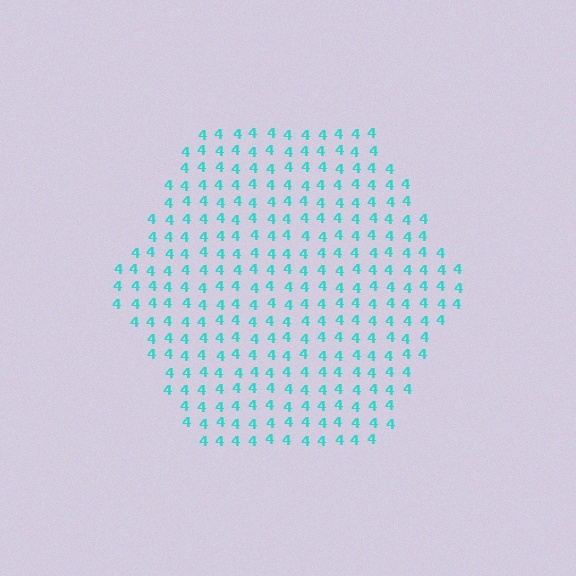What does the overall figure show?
The overall figure shows a hexagon.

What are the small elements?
The small elements are digit 4's.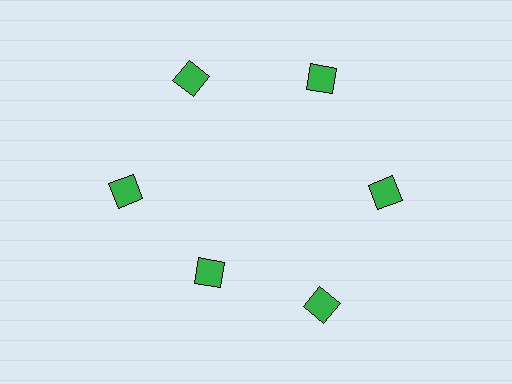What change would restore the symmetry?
The symmetry would be restored by moving it outward, back onto the ring so that all 6 squares sit at equal angles and equal distance from the center.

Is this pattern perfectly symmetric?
No. The 6 green squares are arranged in a ring, but one element near the 7 o'clock position is pulled inward toward the center, breaking the 6-fold rotational symmetry.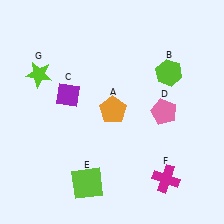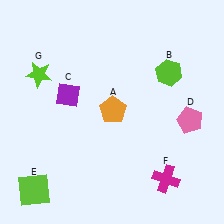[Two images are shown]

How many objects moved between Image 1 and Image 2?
2 objects moved between the two images.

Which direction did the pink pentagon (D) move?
The pink pentagon (D) moved right.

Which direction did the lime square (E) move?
The lime square (E) moved left.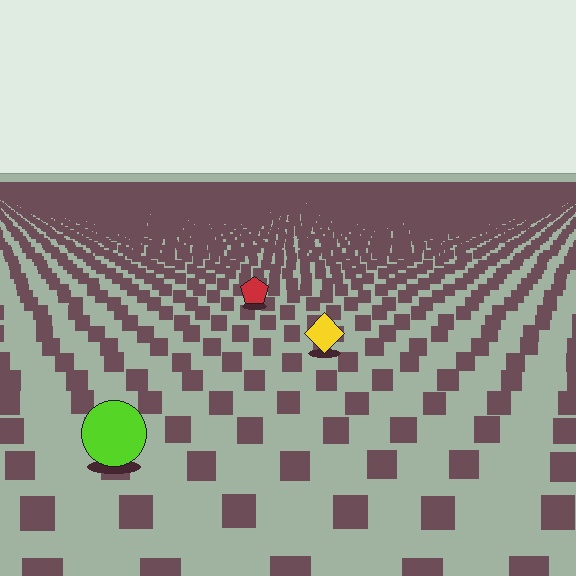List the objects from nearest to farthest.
From nearest to farthest: the lime circle, the yellow diamond, the red pentagon.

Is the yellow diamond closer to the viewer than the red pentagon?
Yes. The yellow diamond is closer — you can tell from the texture gradient: the ground texture is coarser near it.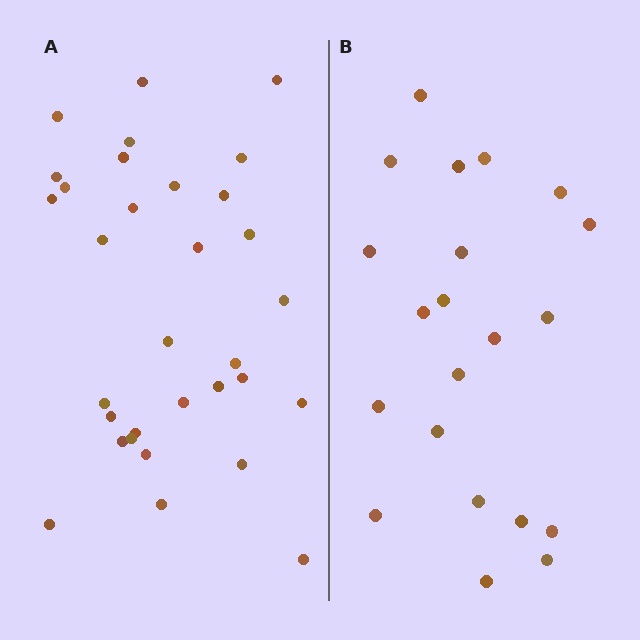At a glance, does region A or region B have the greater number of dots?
Region A (the left region) has more dots.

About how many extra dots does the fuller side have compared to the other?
Region A has roughly 12 or so more dots than region B.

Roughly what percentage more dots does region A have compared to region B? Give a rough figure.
About 50% more.